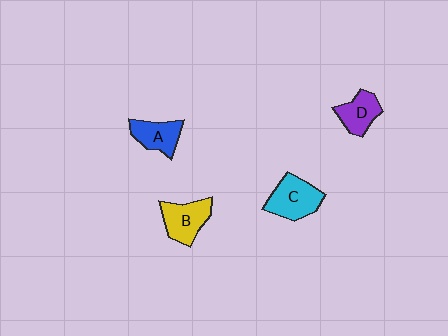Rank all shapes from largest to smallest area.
From largest to smallest: C (cyan), B (yellow), A (blue), D (purple).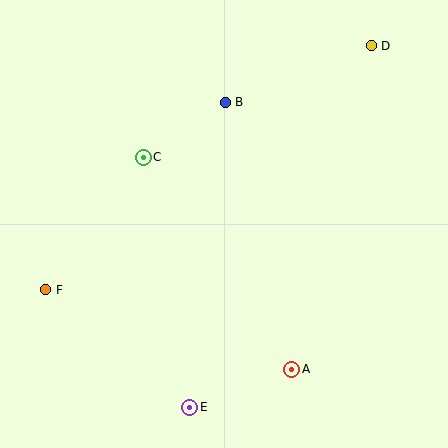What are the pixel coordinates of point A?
Point A is at (292, 369).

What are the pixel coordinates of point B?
Point B is at (225, 102).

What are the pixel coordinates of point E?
Point E is at (190, 407).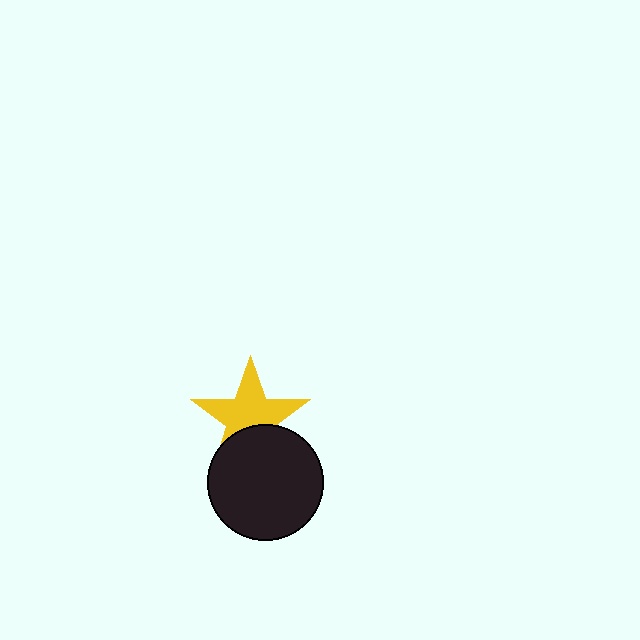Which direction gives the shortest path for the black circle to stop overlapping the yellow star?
Moving down gives the shortest separation.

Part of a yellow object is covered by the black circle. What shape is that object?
It is a star.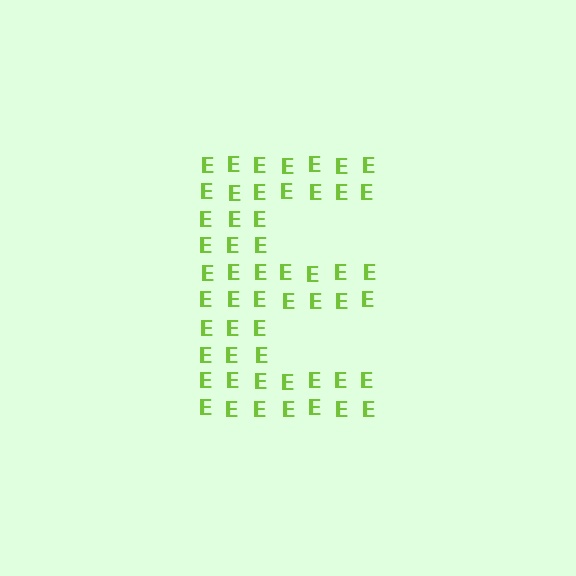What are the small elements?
The small elements are letter E's.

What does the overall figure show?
The overall figure shows the letter E.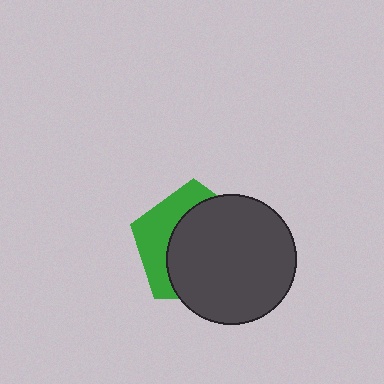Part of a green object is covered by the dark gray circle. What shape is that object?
It is a pentagon.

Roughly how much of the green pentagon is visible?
A small part of it is visible (roughly 34%).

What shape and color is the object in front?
The object in front is a dark gray circle.